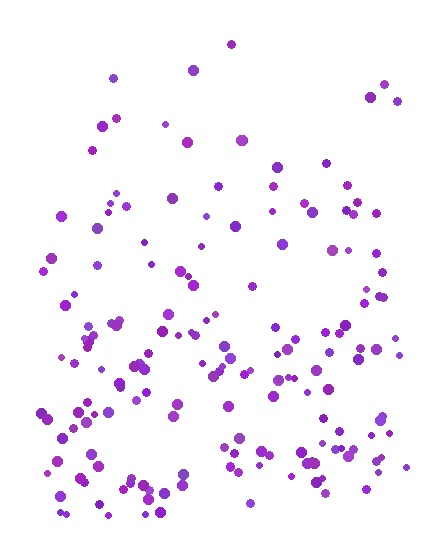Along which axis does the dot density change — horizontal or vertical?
Vertical.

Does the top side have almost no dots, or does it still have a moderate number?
Still a moderate number, just noticeably fewer than the bottom.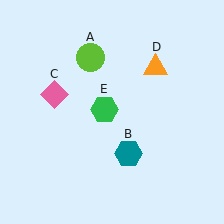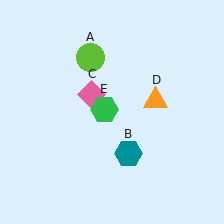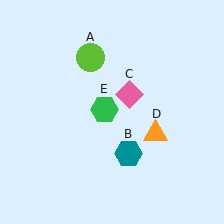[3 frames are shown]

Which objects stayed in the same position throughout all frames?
Lime circle (object A) and teal hexagon (object B) and green hexagon (object E) remained stationary.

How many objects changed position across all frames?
2 objects changed position: pink diamond (object C), orange triangle (object D).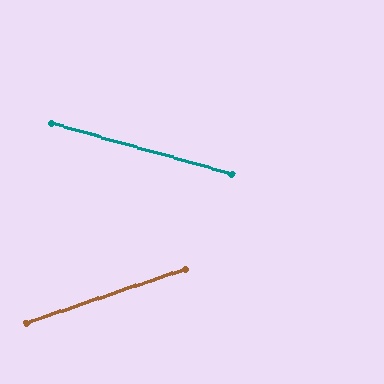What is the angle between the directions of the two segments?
Approximately 34 degrees.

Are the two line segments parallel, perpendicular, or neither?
Neither parallel nor perpendicular — they differ by about 34°.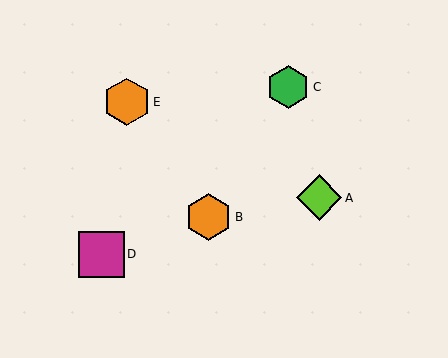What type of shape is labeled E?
Shape E is an orange hexagon.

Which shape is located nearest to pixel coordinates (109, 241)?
The magenta square (labeled D) at (101, 254) is nearest to that location.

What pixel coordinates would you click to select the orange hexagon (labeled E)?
Click at (127, 102) to select the orange hexagon E.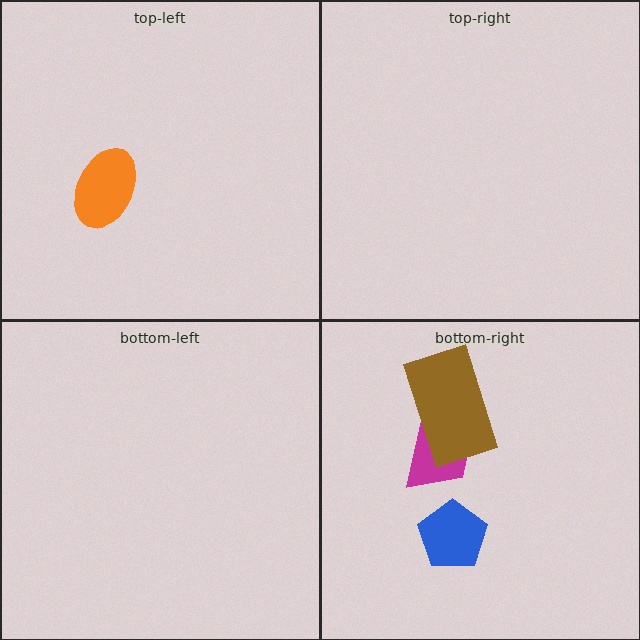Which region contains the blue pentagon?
The bottom-right region.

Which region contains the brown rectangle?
The bottom-right region.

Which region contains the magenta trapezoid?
The bottom-right region.